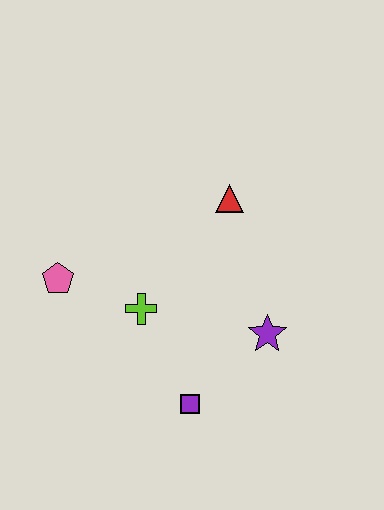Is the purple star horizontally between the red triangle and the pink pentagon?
No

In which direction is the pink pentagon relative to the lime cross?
The pink pentagon is to the left of the lime cross.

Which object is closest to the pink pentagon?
The lime cross is closest to the pink pentagon.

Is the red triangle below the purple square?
No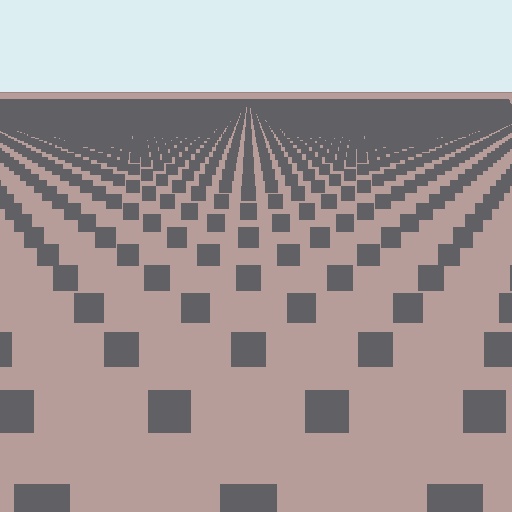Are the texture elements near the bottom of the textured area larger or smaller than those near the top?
Larger. Near the bottom, elements are closer to the viewer and appear at a bigger on-screen size.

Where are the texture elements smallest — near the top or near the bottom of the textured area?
Near the top.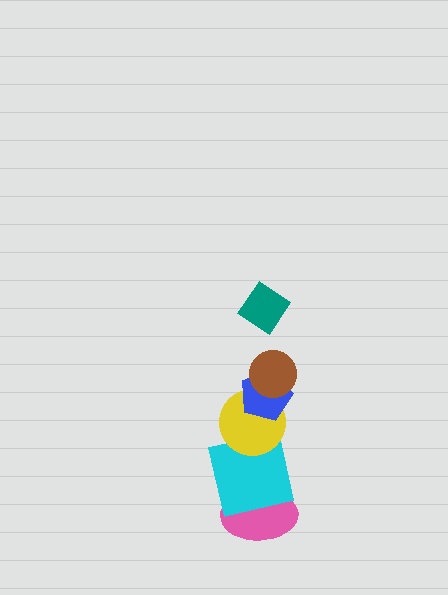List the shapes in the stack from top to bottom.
From top to bottom: the teal diamond, the brown circle, the blue pentagon, the yellow circle, the cyan square, the pink ellipse.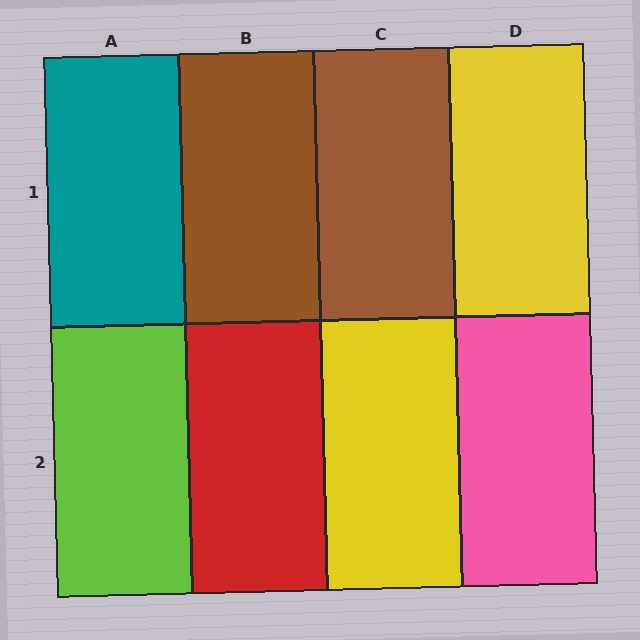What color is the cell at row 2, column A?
Lime.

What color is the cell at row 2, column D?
Pink.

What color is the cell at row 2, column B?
Red.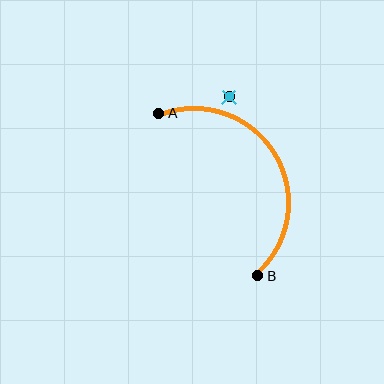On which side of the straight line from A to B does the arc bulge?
The arc bulges to the right of the straight line connecting A and B.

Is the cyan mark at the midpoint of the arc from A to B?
No — the cyan mark does not lie on the arc at all. It sits slightly outside the curve.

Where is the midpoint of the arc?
The arc midpoint is the point on the curve farthest from the straight line joining A and B. It sits to the right of that line.